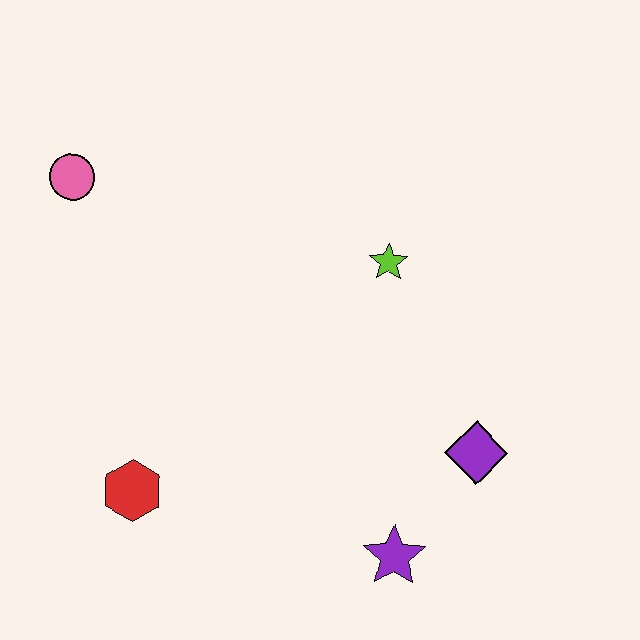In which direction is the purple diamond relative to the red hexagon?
The purple diamond is to the right of the red hexagon.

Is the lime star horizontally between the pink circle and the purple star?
Yes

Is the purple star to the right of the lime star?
Yes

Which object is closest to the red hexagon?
The purple star is closest to the red hexagon.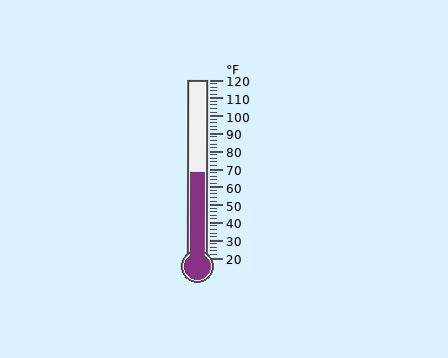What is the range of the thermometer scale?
The thermometer scale ranges from 20°F to 120°F.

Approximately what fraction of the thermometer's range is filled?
The thermometer is filled to approximately 50% of its range.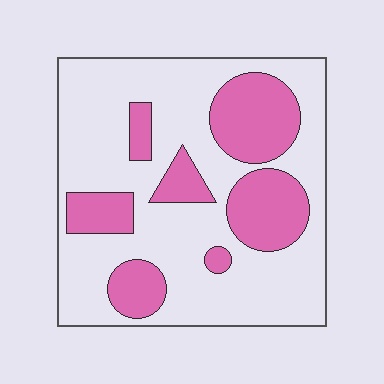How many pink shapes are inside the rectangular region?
7.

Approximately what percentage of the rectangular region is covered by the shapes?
Approximately 30%.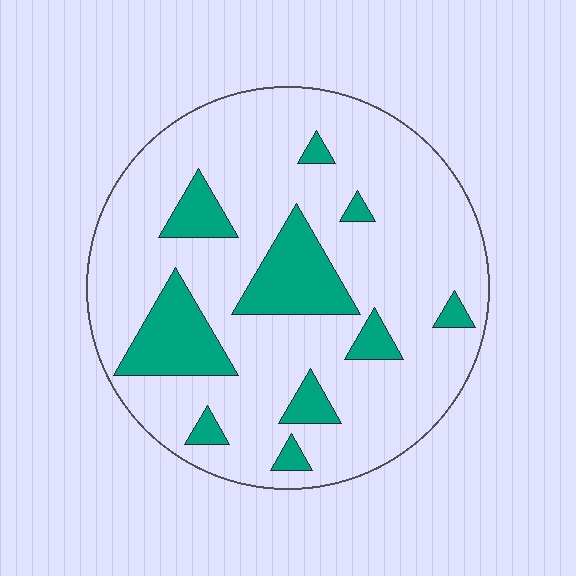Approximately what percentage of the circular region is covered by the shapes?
Approximately 20%.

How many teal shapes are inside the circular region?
10.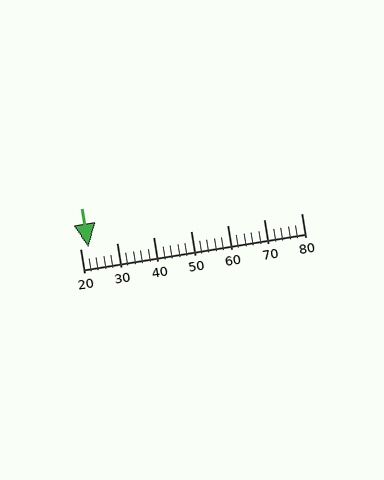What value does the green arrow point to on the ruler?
The green arrow points to approximately 22.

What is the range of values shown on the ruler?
The ruler shows values from 20 to 80.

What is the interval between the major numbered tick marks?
The major tick marks are spaced 10 units apart.